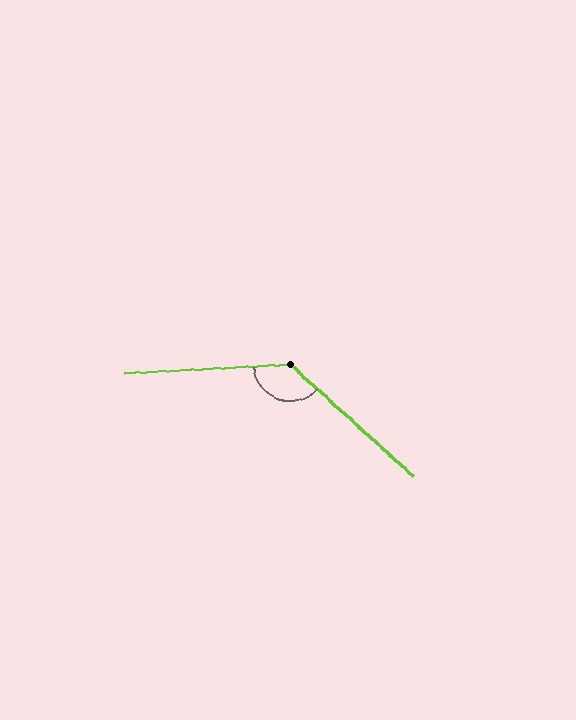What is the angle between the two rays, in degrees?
Approximately 135 degrees.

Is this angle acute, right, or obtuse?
It is obtuse.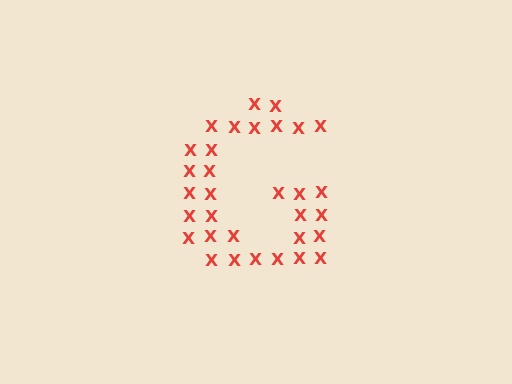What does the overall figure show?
The overall figure shows the letter G.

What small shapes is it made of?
It is made of small letter X's.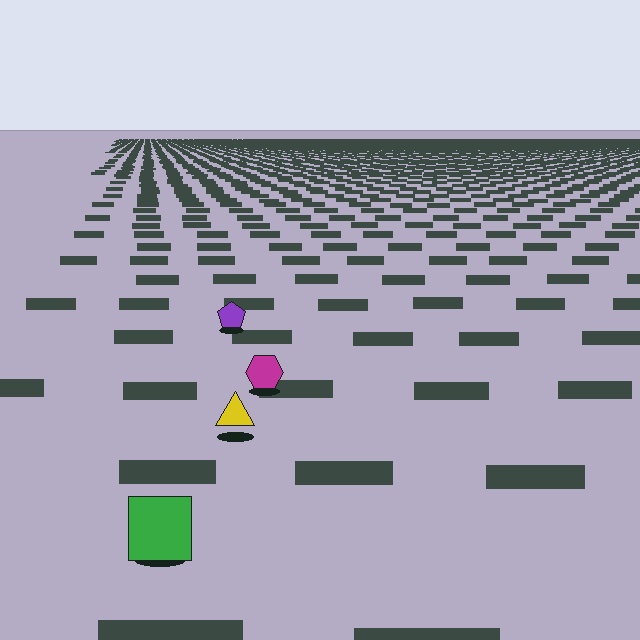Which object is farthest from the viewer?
The purple pentagon is farthest from the viewer. It appears smaller and the ground texture around it is denser.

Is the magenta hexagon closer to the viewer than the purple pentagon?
Yes. The magenta hexagon is closer — you can tell from the texture gradient: the ground texture is coarser near it.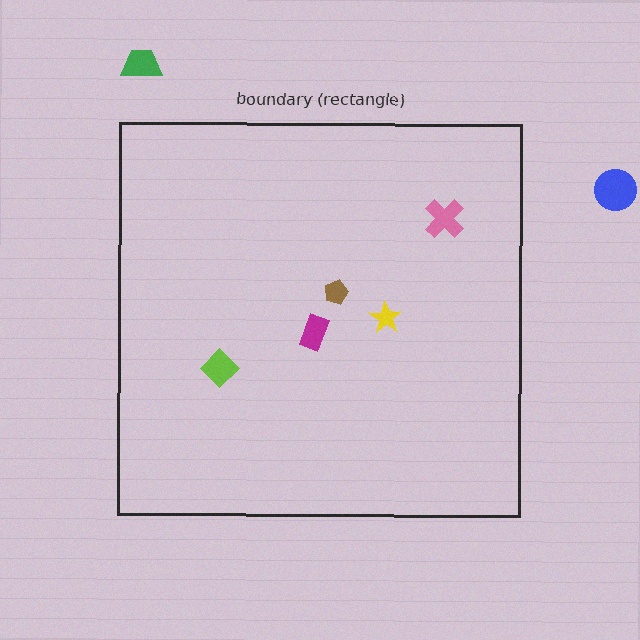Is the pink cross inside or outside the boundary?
Inside.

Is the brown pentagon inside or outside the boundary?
Inside.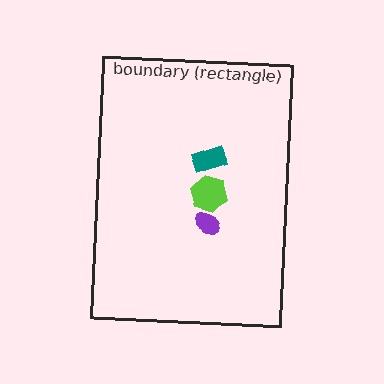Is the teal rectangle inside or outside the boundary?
Inside.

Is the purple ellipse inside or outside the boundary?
Inside.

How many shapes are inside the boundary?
3 inside, 0 outside.